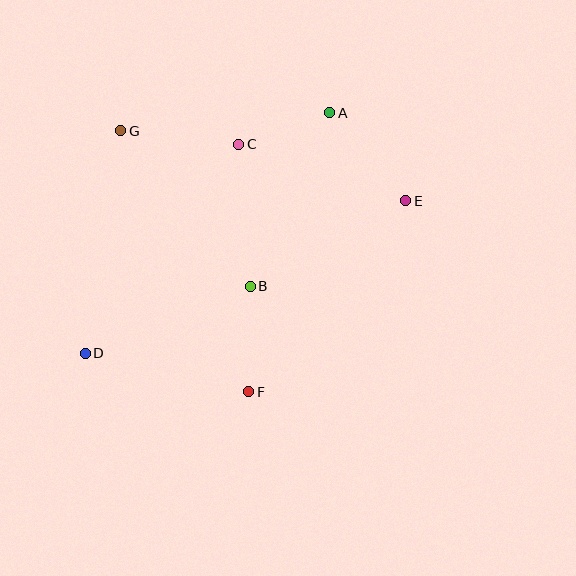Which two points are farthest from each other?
Points D and E are farthest from each other.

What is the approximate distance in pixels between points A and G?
The distance between A and G is approximately 210 pixels.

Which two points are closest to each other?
Points A and C are closest to each other.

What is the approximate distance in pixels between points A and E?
The distance between A and E is approximately 116 pixels.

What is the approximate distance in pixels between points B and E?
The distance between B and E is approximately 178 pixels.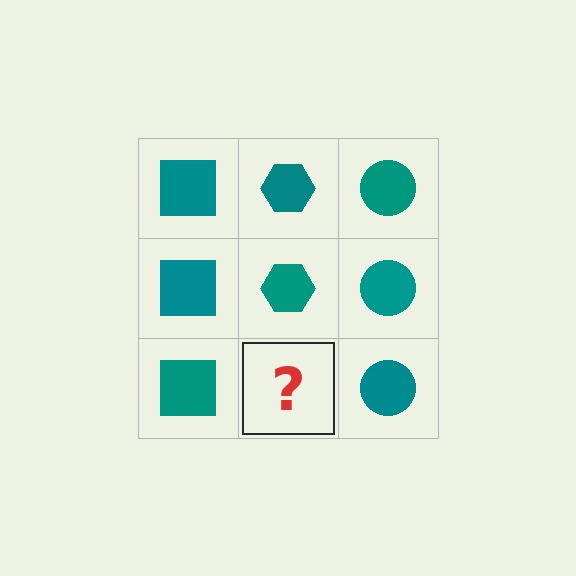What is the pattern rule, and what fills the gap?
The rule is that each column has a consistent shape. The gap should be filled with a teal hexagon.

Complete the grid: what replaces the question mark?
The question mark should be replaced with a teal hexagon.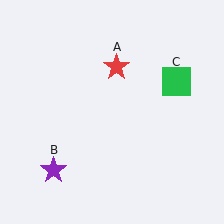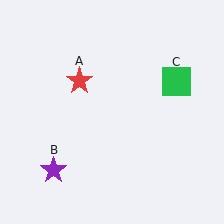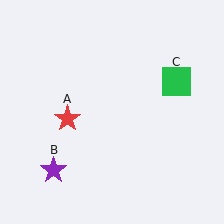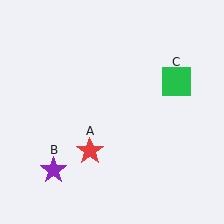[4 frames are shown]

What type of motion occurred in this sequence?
The red star (object A) rotated counterclockwise around the center of the scene.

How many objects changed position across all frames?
1 object changed position: red star (object A).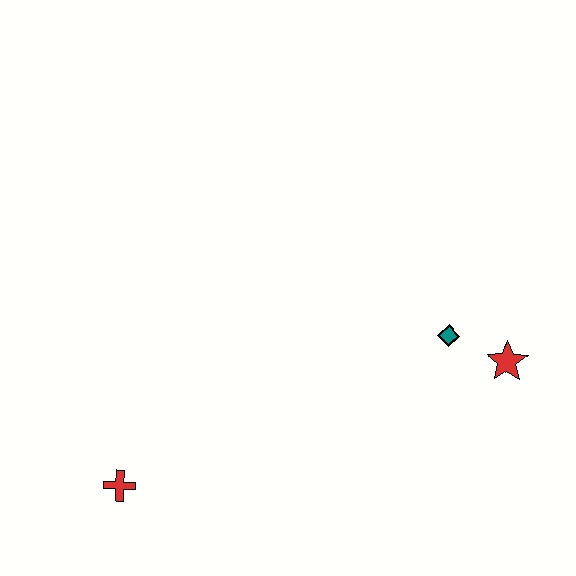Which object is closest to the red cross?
The teal diamond is closest to the red cross.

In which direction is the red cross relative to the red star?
The red cross is to the left of the red star.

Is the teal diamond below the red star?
No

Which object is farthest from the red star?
The red cross is farthest from the red star.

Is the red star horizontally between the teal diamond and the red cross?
No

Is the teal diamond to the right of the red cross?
Yes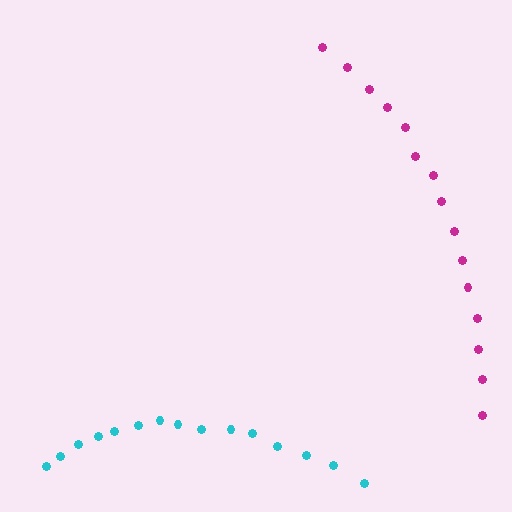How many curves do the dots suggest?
There are 2 distinct paths.